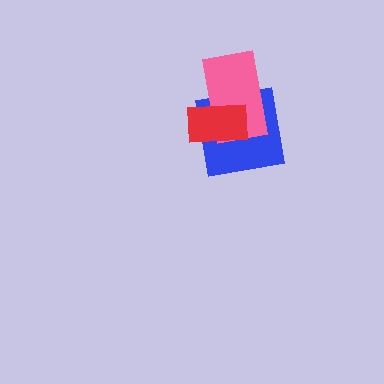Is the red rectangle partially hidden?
No, no other shape covers it.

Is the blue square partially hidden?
Yes, it is partially covered by another shape.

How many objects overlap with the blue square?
2 objects overlap with the blue square.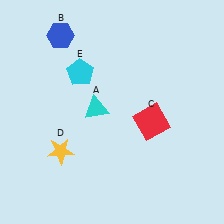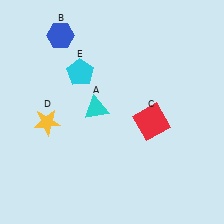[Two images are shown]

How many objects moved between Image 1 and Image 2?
1 object moved between the two images.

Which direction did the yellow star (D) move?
The yellow star (D) moved up.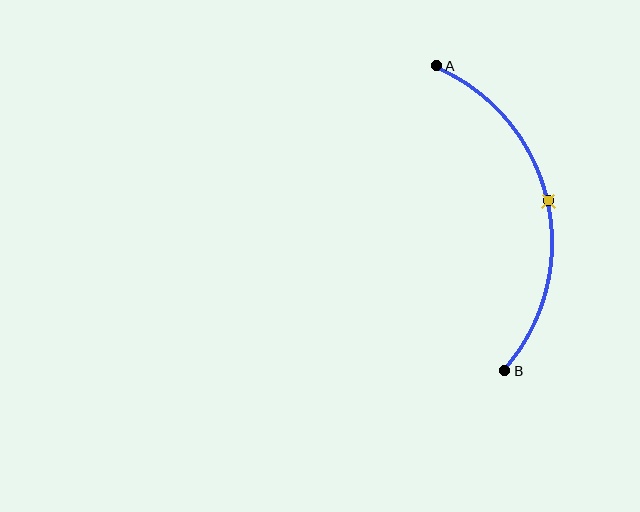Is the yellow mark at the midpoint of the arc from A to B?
Yes. The yellow mark lies on the arc at equal arc-length from both A and B — it is the arc midpoint.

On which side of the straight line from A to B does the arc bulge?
The arc bulges to the right of the straight line connecting A and B.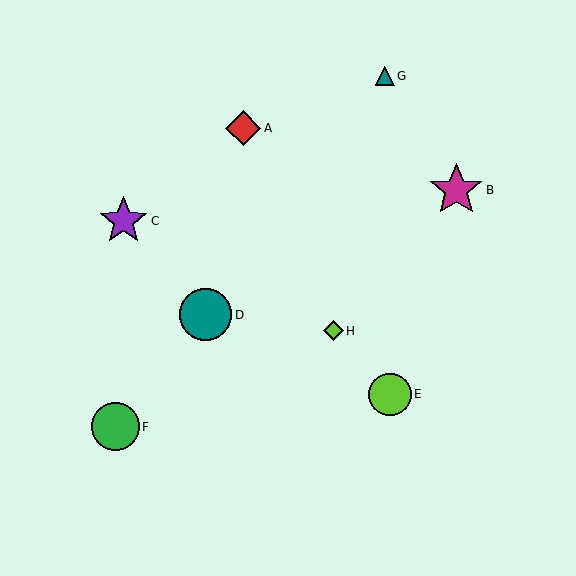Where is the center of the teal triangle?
The center of the teal triangle is at (385, 76).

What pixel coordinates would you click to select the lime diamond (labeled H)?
Click at (333, 331) to select the lime diamond H.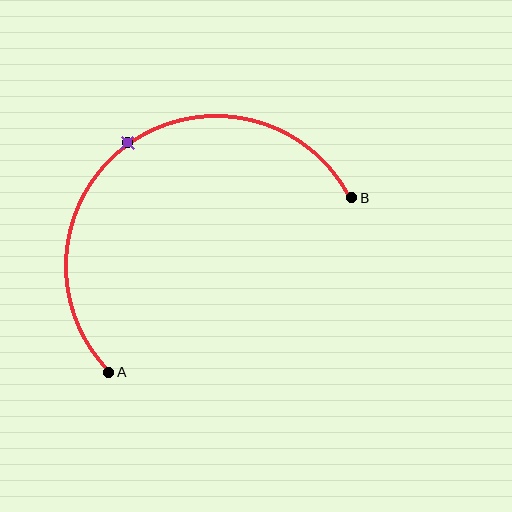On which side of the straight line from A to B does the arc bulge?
The arc bulges above and to the left of the straight line connecting A and B.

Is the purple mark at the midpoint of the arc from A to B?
Yes. The purple mark lies on the arc at equal arc-length from both A and B — it is the arc midpoint.